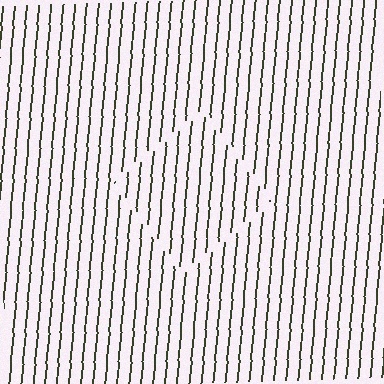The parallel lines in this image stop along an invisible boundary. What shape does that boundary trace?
An illusory square. The interior of the shape contains the same grating, shifted by half a period — the contour is defined by the phase discontinuity where line-ends from the inner and outer gratings abut.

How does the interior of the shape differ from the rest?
The interior of the shape contains the same grating, shifted by half a period — the contour is defined by the phase discontinuity where line-ends from the inner and outer gratings abut.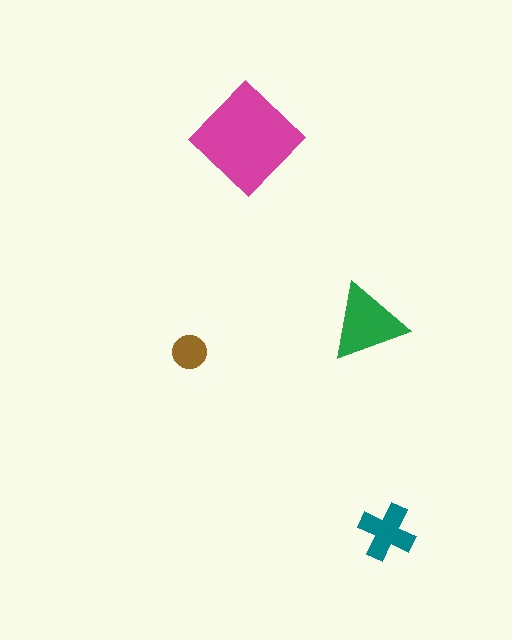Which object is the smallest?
The brown circle.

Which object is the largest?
The magenta diamond.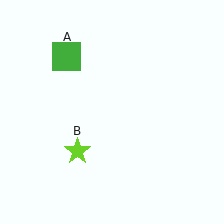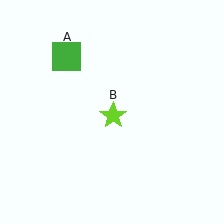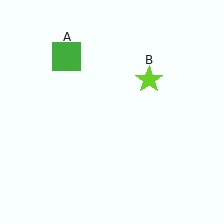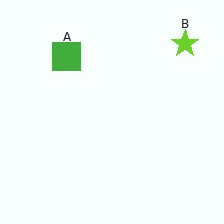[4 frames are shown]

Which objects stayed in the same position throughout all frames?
Green square (object A) remained stationary.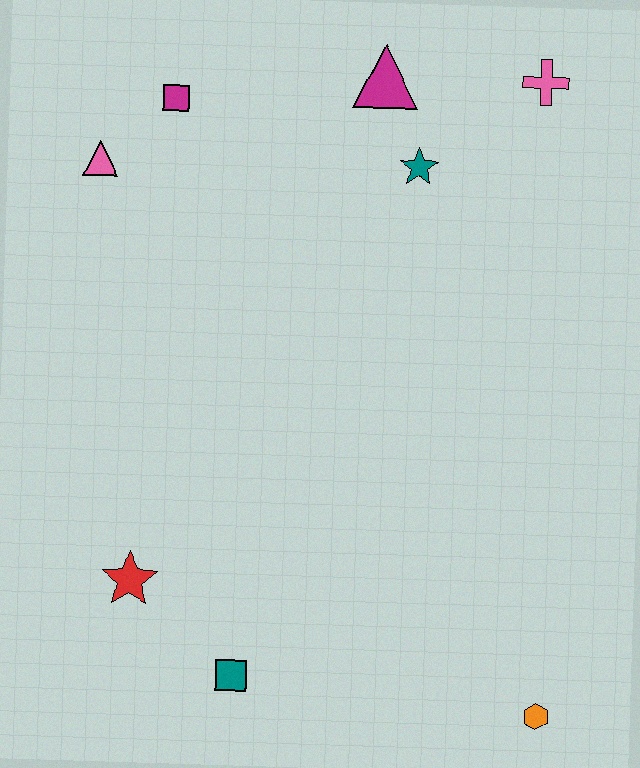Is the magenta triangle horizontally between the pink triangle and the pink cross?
Yes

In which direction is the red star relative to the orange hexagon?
The red star is to the left of the orange hexagon.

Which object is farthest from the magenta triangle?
The orange hexagon is farthest from the magenta triangle.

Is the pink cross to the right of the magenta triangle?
Yes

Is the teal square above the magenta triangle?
No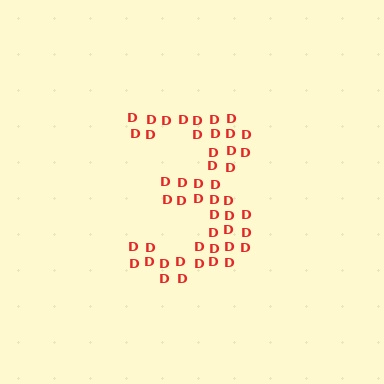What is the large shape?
The large shape is the digit 3.